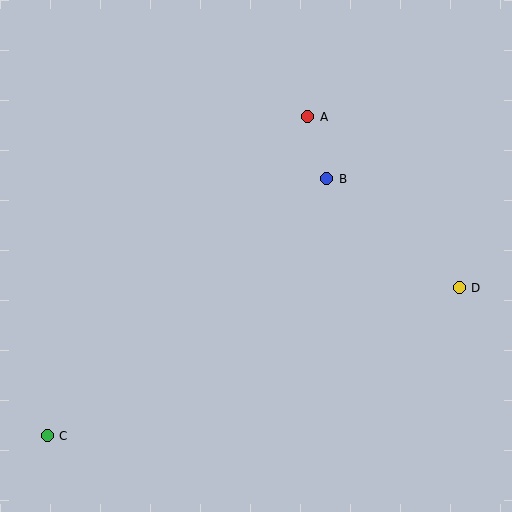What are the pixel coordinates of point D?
Point D is at (459, 288).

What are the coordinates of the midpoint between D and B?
The midpoint between D and B is at (393, 233).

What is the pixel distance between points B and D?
The distance between B and D is 172 pixels.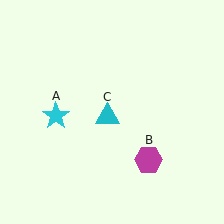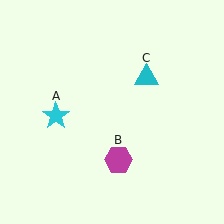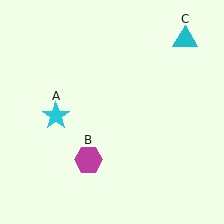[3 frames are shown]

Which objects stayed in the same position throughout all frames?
Cyan star (object A) remained stationary.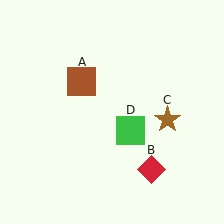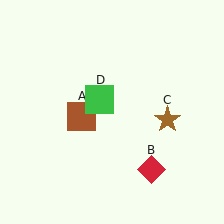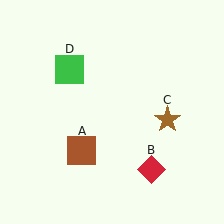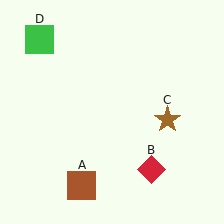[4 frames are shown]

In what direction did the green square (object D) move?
The green square (object D) moved up and to the left.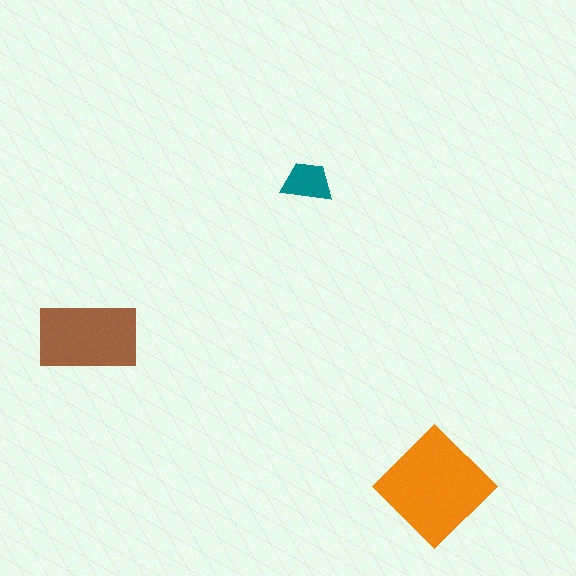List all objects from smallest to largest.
The teal trapezoid, the brown rectangle, the orange diamond.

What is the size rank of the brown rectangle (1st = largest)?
2nd.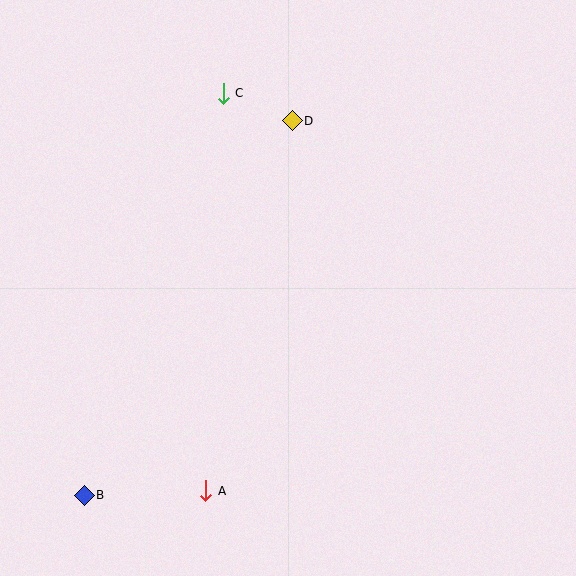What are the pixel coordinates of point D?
Point D is at (292, 121).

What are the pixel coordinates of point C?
Point C is at (223, 93).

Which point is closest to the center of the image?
Point D at (292, 121) is closest to the center.